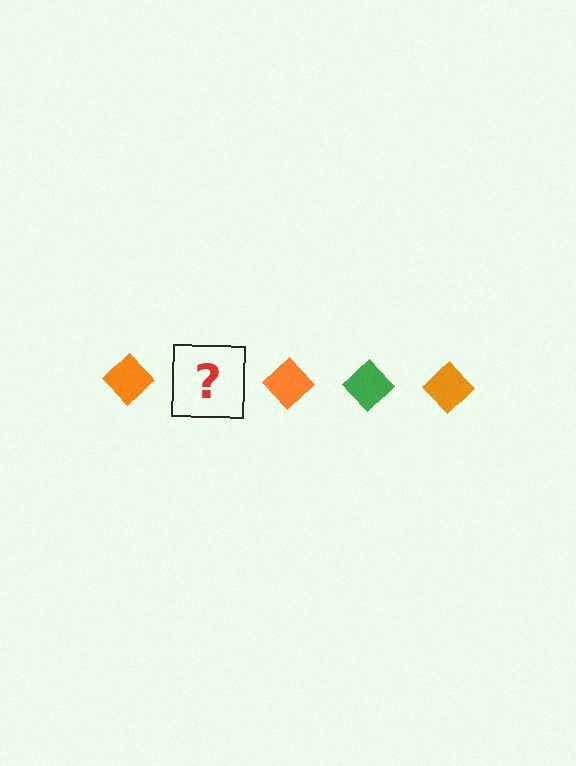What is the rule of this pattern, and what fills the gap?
The rule is that the pattern cycles through orange, green diamonds. The gap should be filled with a green diamond.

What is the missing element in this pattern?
The missing element is a green diamond.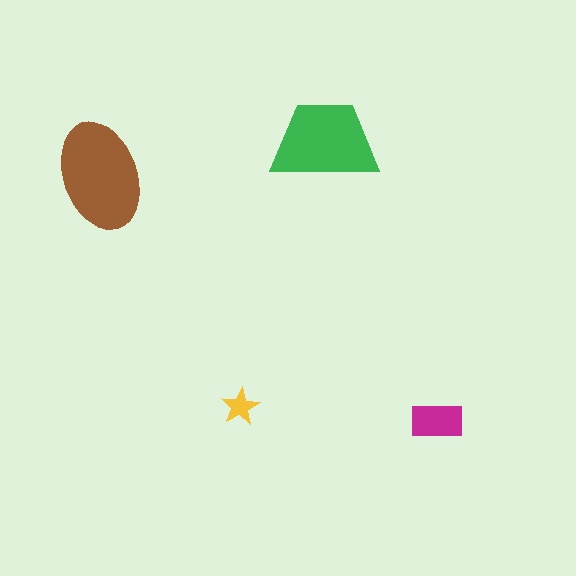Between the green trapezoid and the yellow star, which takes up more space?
The green trapezoid.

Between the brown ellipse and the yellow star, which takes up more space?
The brown ellipse.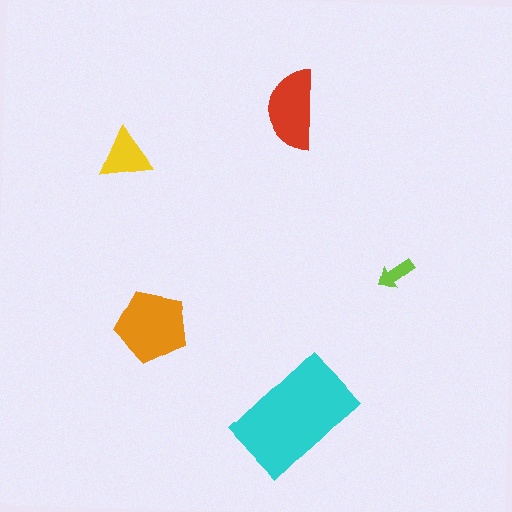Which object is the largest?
The cyan rectangle.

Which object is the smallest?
The lime arrow.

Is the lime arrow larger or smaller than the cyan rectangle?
Smaller.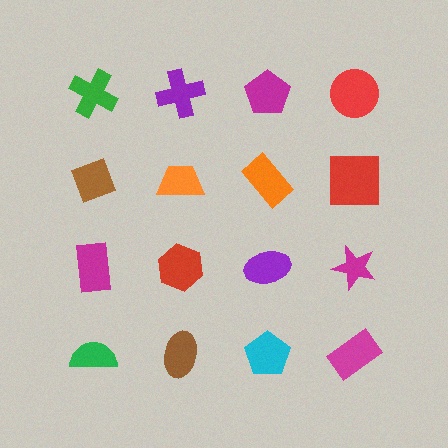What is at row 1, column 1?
A green cross.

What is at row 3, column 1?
A magenta rectangle.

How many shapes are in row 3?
4 shapes.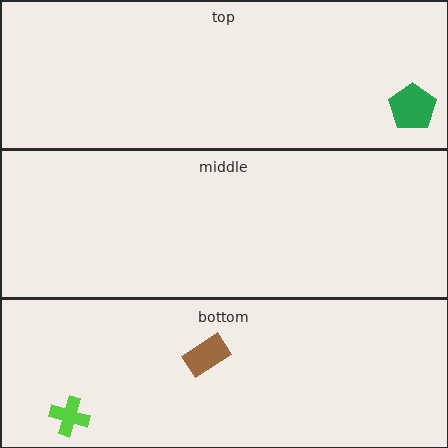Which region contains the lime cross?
The bottom region.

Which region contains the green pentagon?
The top region.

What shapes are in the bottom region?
The lime cross, the brown rectangle.